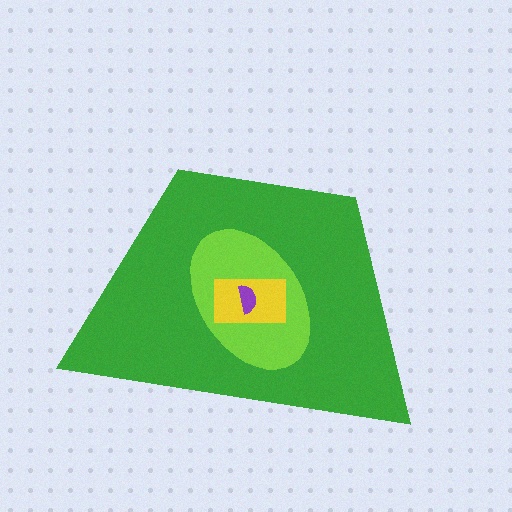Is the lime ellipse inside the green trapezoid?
Yes.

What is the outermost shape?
The green trapezoid.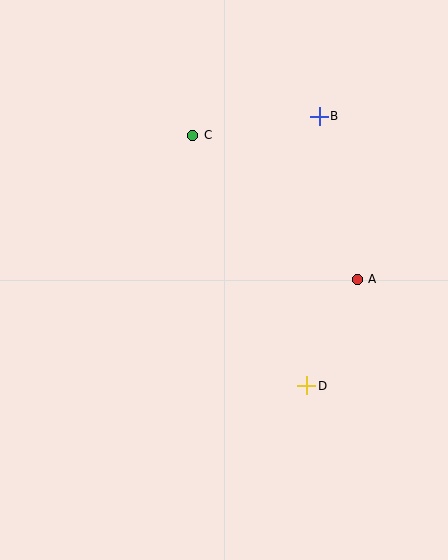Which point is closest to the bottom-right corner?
Point D is closest to the bottom-right corner.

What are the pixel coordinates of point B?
Point B is at (319, 116).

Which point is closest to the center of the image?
Point A at (357, 279) is closest to the center.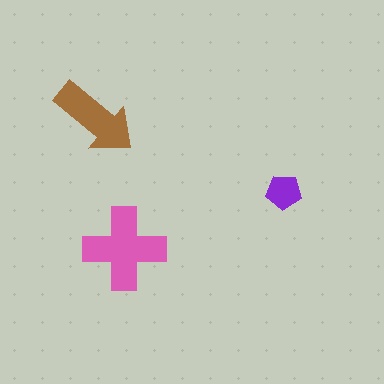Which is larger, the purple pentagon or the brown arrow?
The brown arrow.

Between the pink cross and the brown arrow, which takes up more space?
The pink cross.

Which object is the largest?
The pink cross.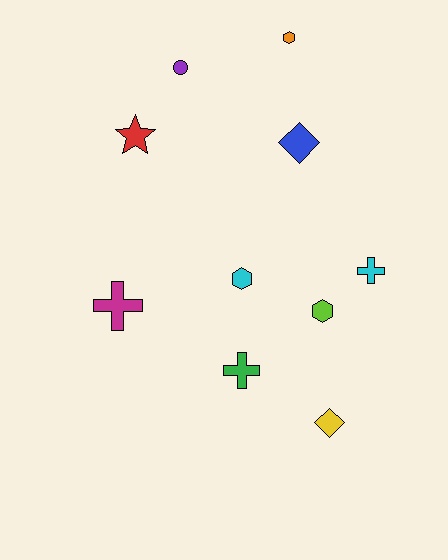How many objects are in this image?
There are 10 objects.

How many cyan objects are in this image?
There are 2 cyan objects.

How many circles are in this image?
There is 1 circle.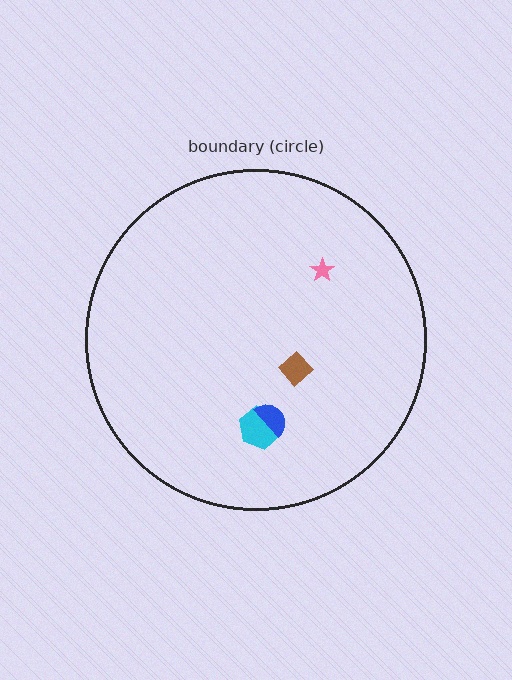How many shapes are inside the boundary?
4 inside, 0 outside.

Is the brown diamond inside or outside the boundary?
Inside.